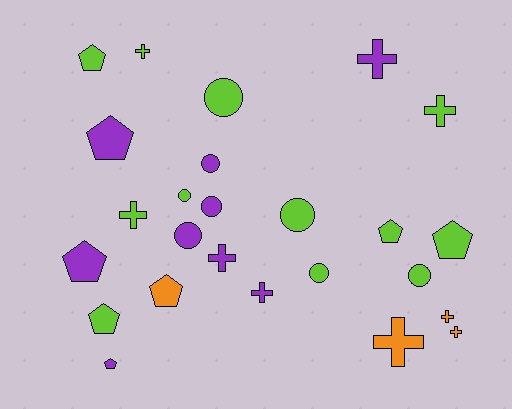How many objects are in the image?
There are 25 objects.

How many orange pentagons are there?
There is 1 orange pentagon.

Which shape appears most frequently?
Cross, with 9 objects.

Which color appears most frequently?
Lime, with 12 objects.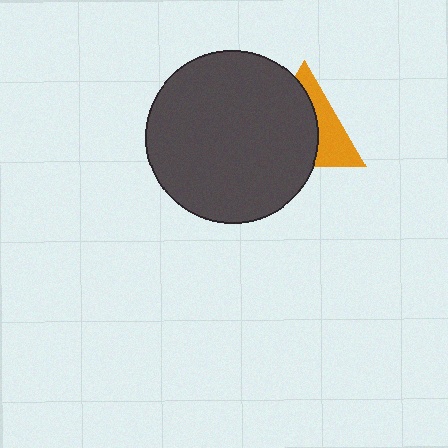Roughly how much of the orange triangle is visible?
A small part of it is visible (roughly 39%).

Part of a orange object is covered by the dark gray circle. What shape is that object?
It is a triangle.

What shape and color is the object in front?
The object in front is a dark gray circle.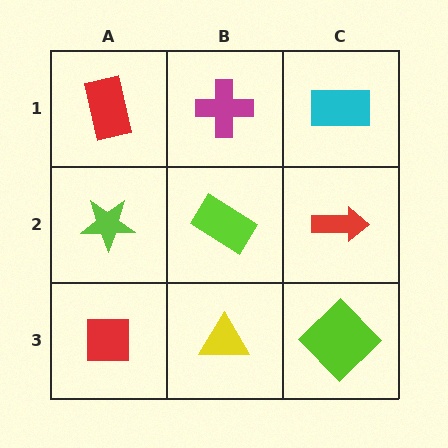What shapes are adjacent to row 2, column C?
A cyan rectangle (row 1, column C), a lime diamond (row 3, column C), a lime rectangle (row 2, column B).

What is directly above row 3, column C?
A red arrow.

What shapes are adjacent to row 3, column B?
A lime rectangle (row 2, column B), a red square (row 3, column A), a lime diamond (row 3, column C).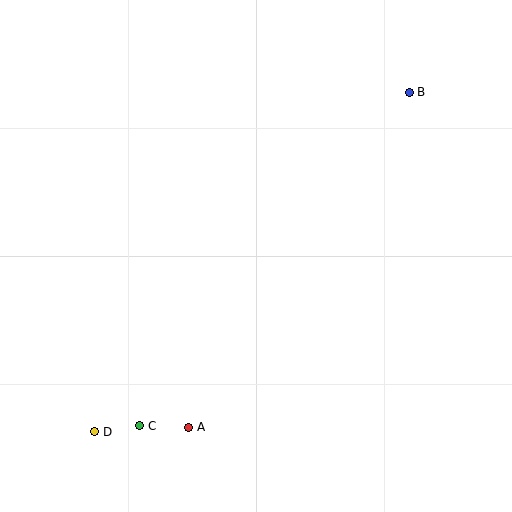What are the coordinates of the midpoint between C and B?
The midpoint between C and B is at (275, 259).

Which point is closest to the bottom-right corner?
Point A is closest to the bottom-right corner.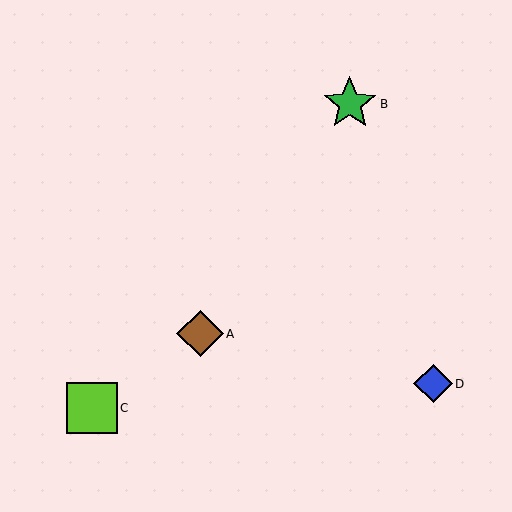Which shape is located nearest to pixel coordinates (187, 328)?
The brown diamond (labeled A) at (200, 334) is nearest to that location.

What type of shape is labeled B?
Shape B is a green star.